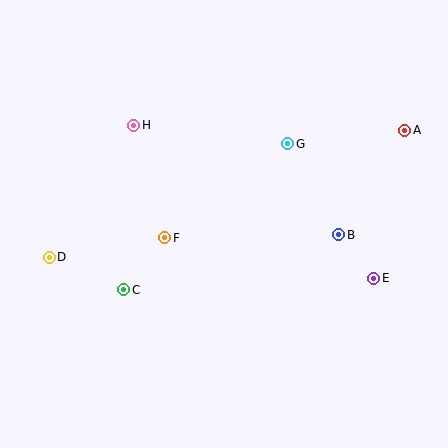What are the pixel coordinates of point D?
Point D is at (49, 257).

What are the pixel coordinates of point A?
Point A is at (405, 130).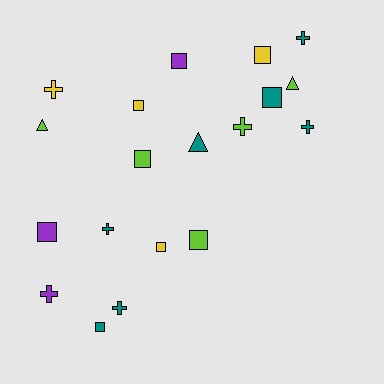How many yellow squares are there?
There are 3 yellow squares.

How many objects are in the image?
There are 19 objects.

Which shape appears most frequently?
Square, with 9 objects.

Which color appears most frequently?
Teal, with 7 objects.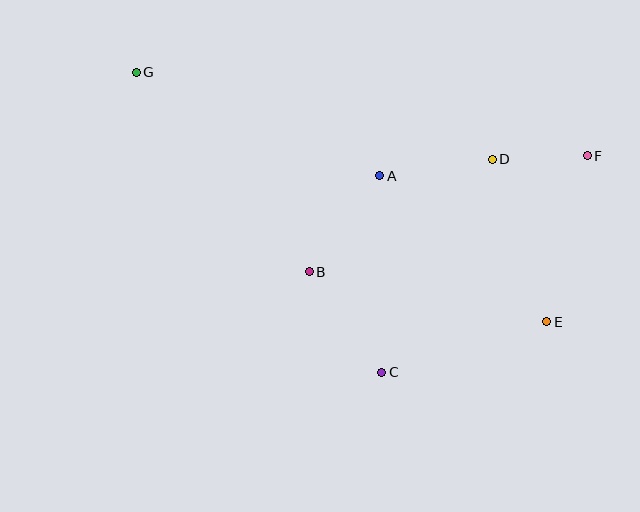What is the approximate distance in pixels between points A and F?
The distance between A and F is approximately 209 pixels.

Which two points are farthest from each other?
Points E and G are farthest from each other.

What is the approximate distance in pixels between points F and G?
The distance between F and G is approximately 458 pixels.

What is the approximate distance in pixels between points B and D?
The distance between B and D is approximately 214 pixels.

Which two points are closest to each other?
Points D and F are closest to each other.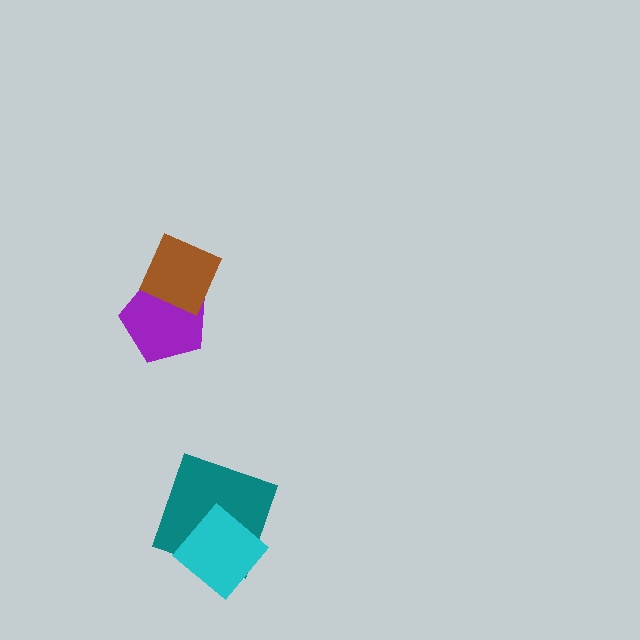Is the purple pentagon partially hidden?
Yes, it is partially covered by another shape.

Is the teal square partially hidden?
Yes, it is partially covered by another shape.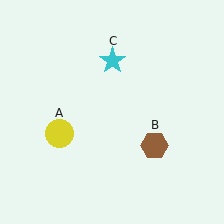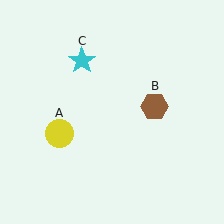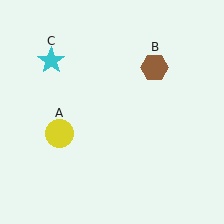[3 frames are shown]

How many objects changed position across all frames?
2 objects changed position: brown hexagon (object B), cyan star (object C).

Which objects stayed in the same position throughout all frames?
Yellow circle (object A) remained stationary.